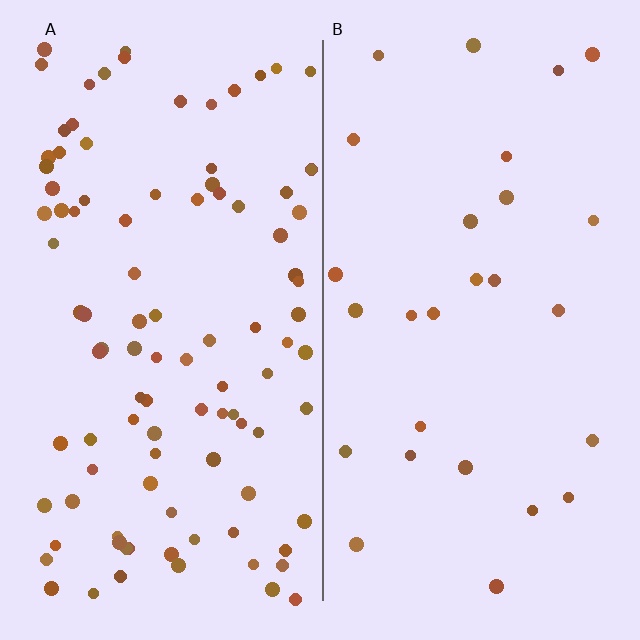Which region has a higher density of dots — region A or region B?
A (the left).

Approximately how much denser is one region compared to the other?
Approximately 3.7× — region A over region B.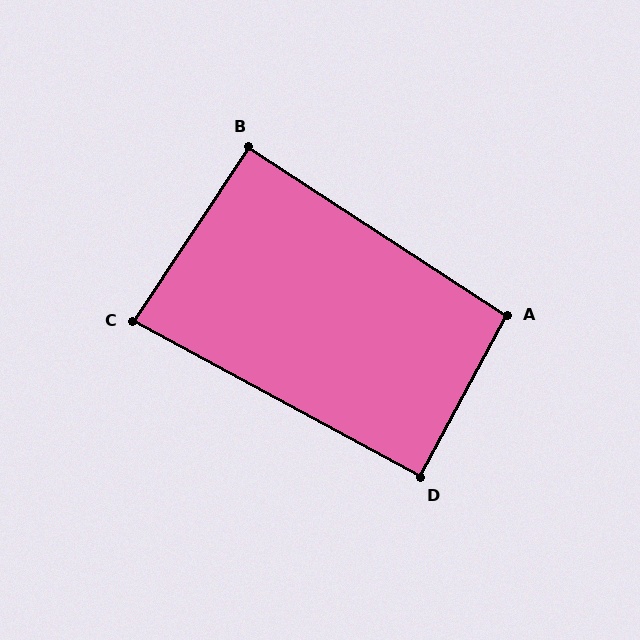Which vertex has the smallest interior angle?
C, at approximately 85 degrees.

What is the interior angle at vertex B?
Approximately 91 degrees (approximately right).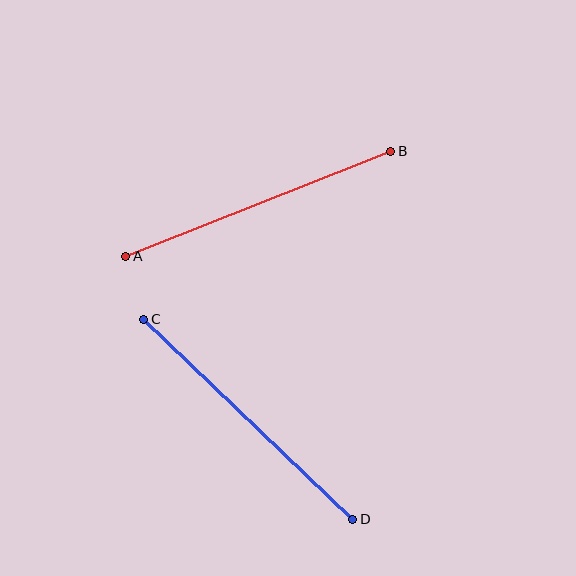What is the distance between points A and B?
The distance is approximately 285 pixels.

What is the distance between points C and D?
The distance is approximately 289 pixels.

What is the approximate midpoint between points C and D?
The midpoint is at approximately (248, 419) pixels.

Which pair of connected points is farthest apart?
Points C and D are farthest apart.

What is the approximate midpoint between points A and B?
The midpoint is at approximately (258, 204) pixels.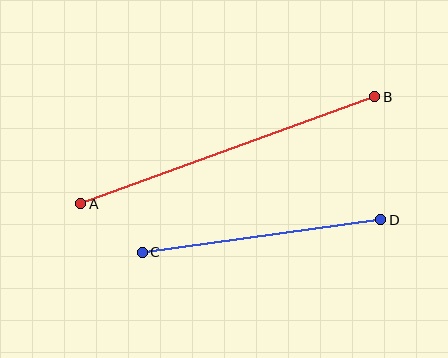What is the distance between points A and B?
The distance is approximately 313 pixels.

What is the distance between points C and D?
The distance is approximately 241 pixels.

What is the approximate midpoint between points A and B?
The midpoint is at approximately (228, 150) pixels.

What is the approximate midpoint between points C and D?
The midpoint is at approximately (262, 236) pixels.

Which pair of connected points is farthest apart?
Points A and B are farthest apart.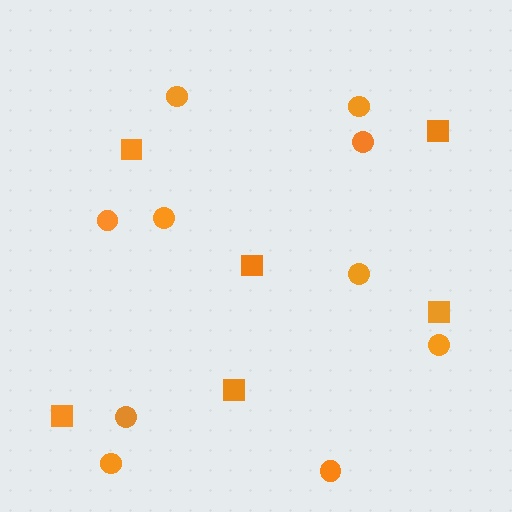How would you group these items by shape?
There are 2 groups: one group of squares (6) and one group of circles (10).